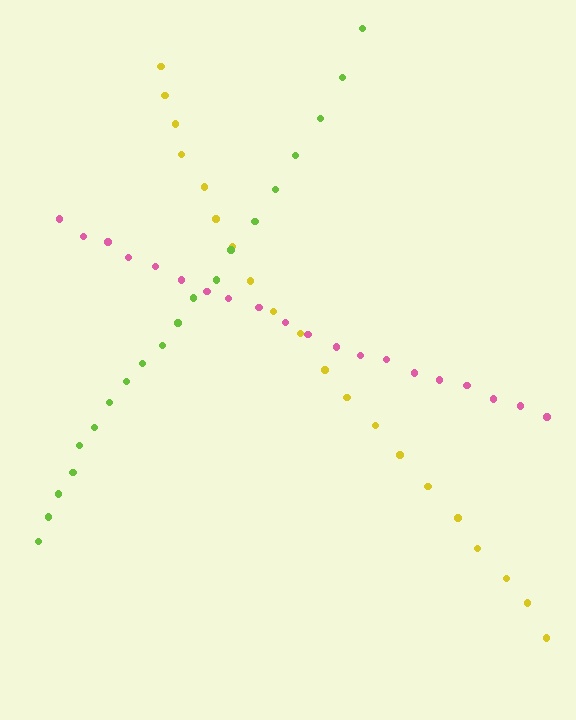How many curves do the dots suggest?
There are 3 distinct paths.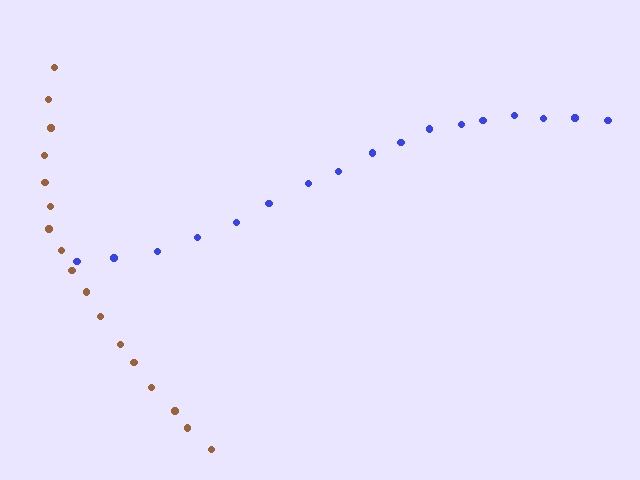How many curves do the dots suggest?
There are 2 distinct paths.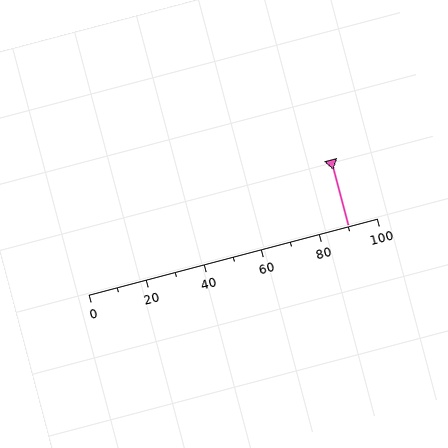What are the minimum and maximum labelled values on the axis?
The axis runs from 0 to 100.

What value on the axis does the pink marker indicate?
The marker indicates approximately 90.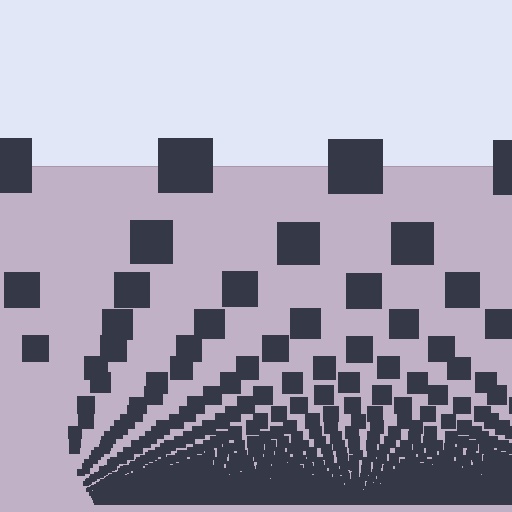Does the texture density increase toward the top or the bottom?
Density increases toward the bottom.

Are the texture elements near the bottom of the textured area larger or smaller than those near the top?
Smaller. The gradient is inverted — elements near the bottom are smaller and denser.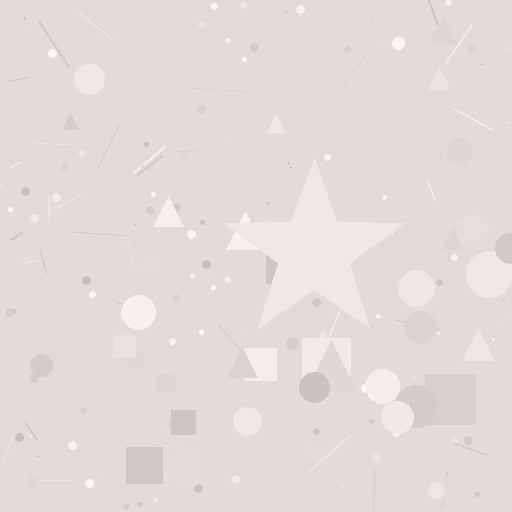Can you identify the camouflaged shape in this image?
The camouflaged shape is a star.